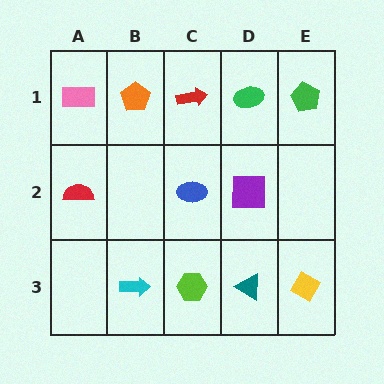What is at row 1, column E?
A green pentagon.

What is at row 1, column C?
A red arrow.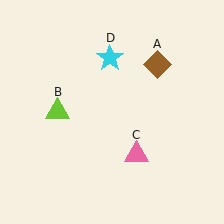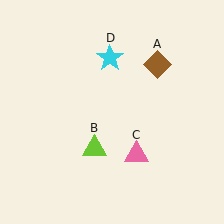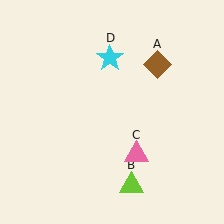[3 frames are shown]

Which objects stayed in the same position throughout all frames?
Brown diamond (object A) and pink triangle (object C) and cyan star (object D) remained stationary.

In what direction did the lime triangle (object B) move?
The lime triangle (object B) moved down and to the right.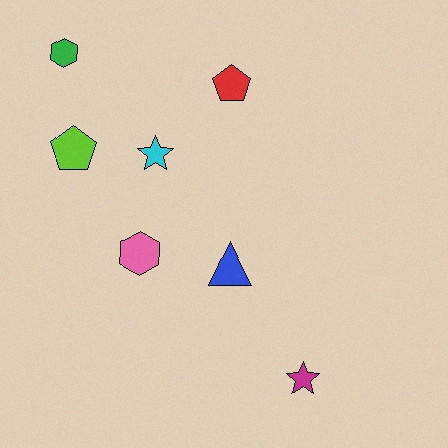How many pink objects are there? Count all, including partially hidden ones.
There is 1 pink object.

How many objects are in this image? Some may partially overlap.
There are 7 objects.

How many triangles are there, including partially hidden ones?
There is 1 triangle.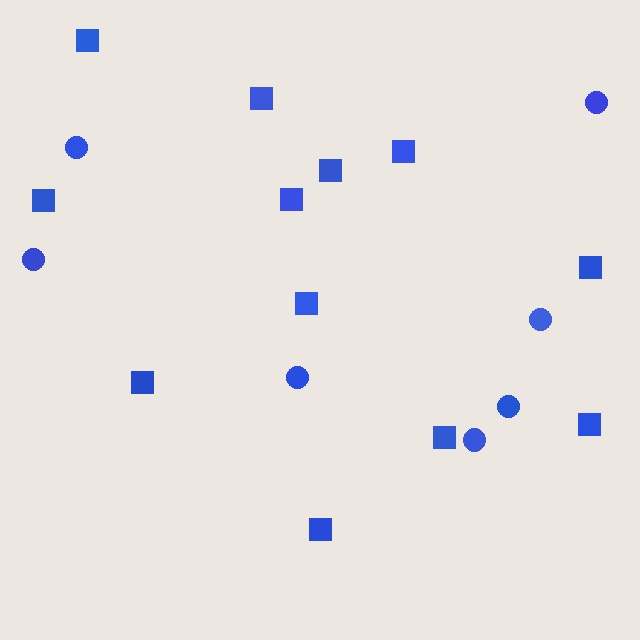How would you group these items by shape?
There are 2 groups: one group of circles (7) and one group of squares (12).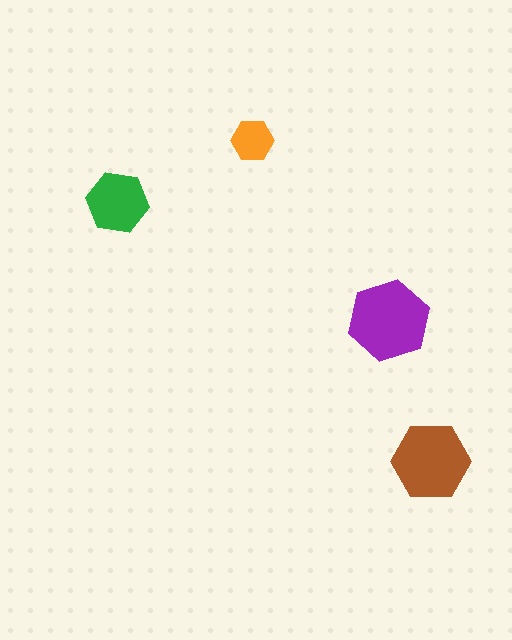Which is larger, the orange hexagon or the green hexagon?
The green one.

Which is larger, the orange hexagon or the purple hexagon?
The purple one.